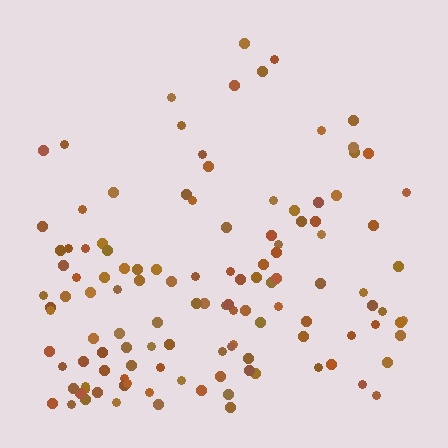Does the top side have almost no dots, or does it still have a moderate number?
Still a moderate number, just noticeably fewer than the bottom.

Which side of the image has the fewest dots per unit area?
The top.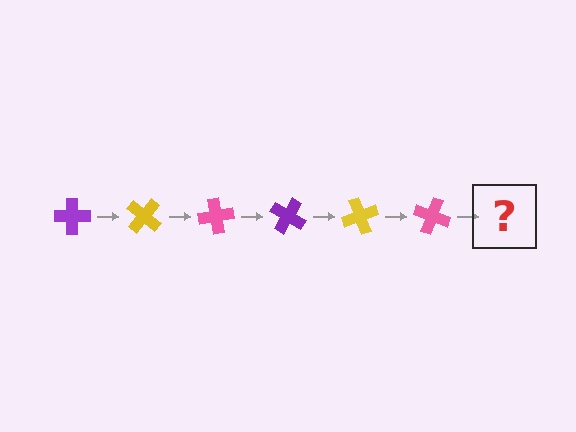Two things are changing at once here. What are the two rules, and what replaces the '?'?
The two rules are that it rotates 40 degrees each step and the color cycles through purple, yellow, and pink. The '?' should be a purple cross, rotated 240 degrees from the start.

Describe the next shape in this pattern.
It should be a purple cross, rotated 240 degrees from the start.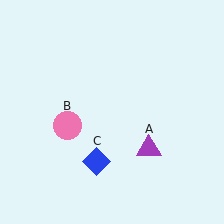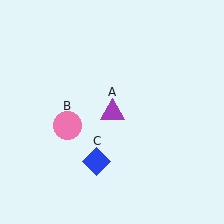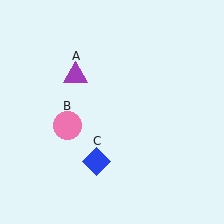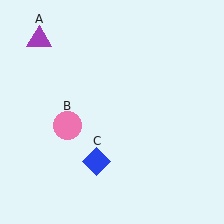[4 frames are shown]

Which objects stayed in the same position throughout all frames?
Pink circle (object B) and blue diamond (object C) remained stationary.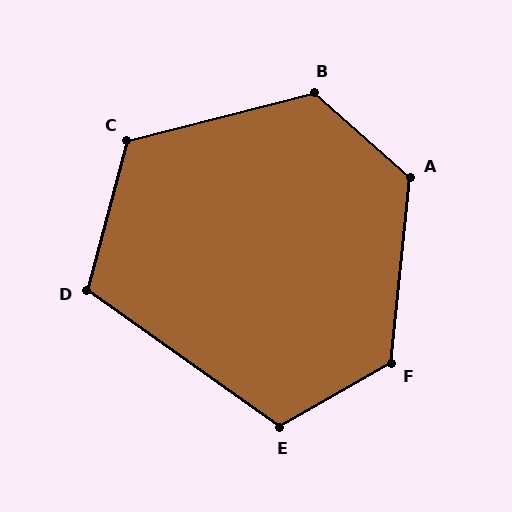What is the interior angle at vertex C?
Approximately 119 degrees (obtuse).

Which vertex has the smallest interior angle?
D, at approximately 110 degrees.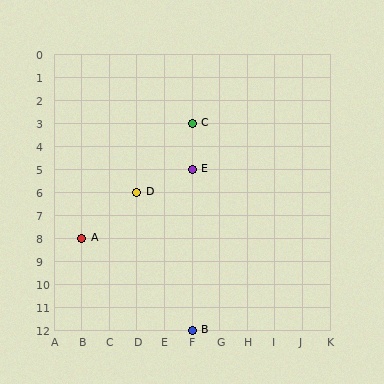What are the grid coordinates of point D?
Point D is at grid coordinates (D, 6).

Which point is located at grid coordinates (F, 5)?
Point E is at (F, 5).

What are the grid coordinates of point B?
Point B is at grid coordinates (F, 12).